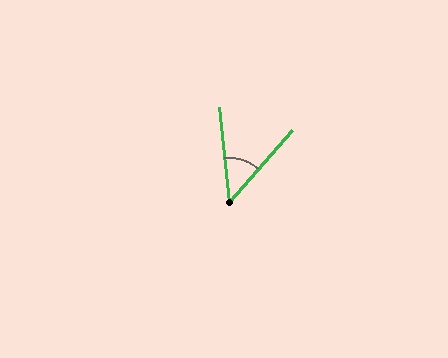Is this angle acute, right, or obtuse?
It is acute.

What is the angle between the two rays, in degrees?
Approximately 47 degrees.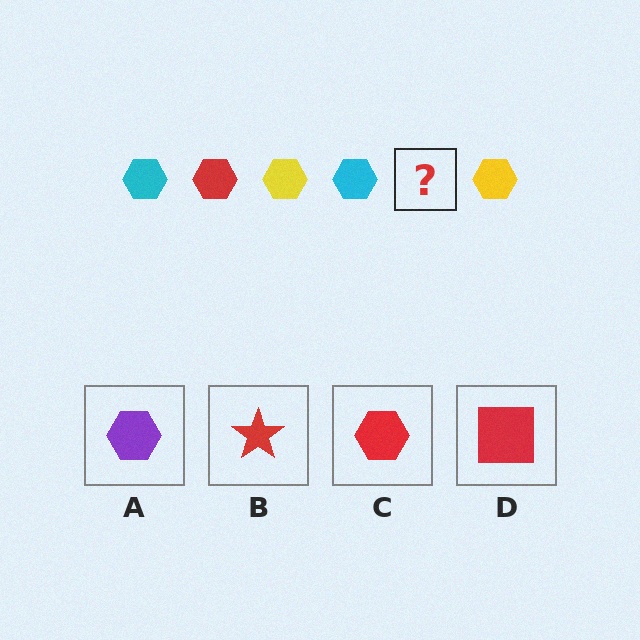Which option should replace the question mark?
Option C.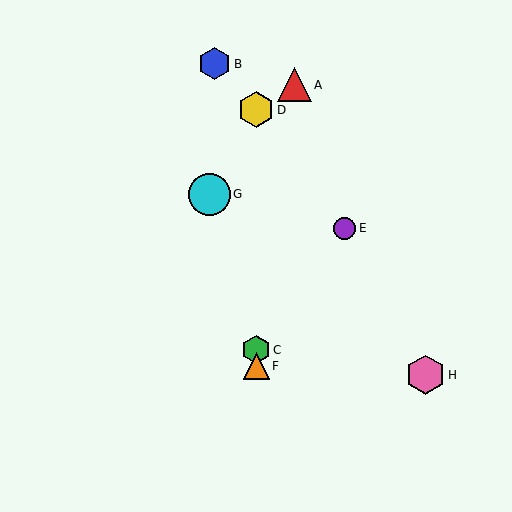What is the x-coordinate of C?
Object C is at x≈256.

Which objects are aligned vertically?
Objects C, D, F are aligned vertically.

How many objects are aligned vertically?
3 objects (C, D, F) are aligned vertically.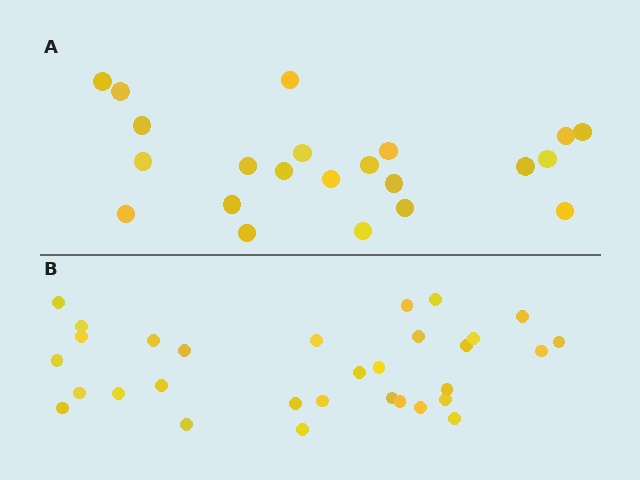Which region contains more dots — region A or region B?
Region B (the bottom region) has more dots.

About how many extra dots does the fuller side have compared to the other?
Region B has roughly 8 or so more dots than region A.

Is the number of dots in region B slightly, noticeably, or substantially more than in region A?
Region B has noticeably more, but not dramatically so. The ratio is roughly 1.4 to 1.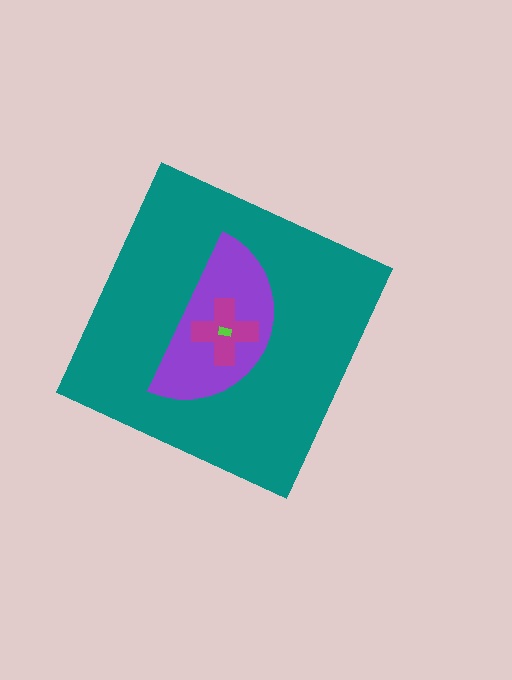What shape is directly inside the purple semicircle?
The magenta cross.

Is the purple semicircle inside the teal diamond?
Yes.